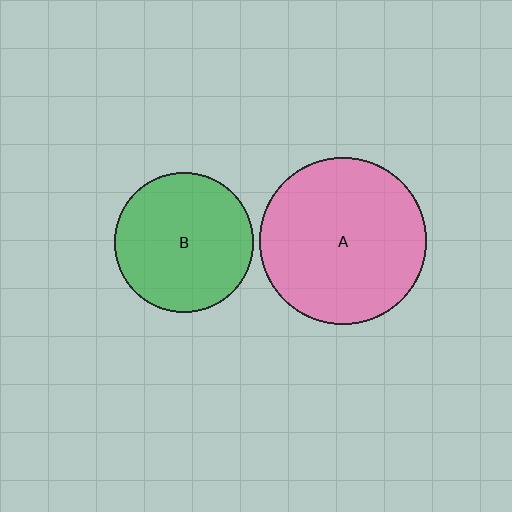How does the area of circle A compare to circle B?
Approximately 1.4 times.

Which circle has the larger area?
Circle A (pink).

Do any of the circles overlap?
No, none of the circles overlap.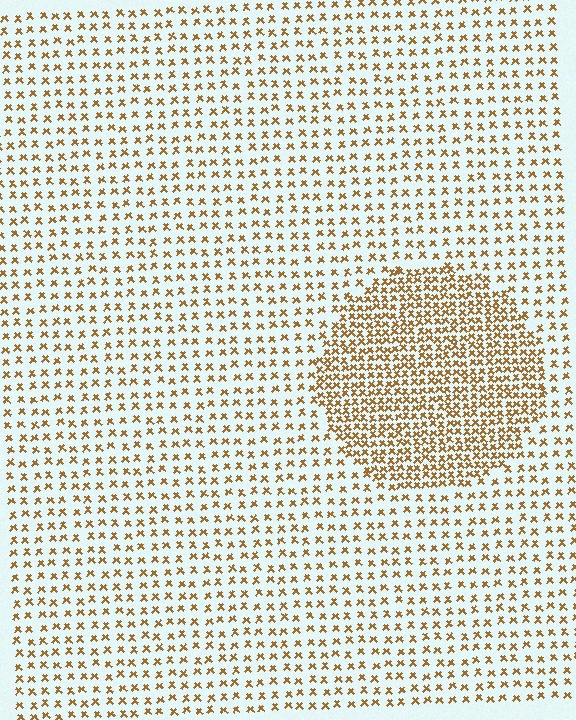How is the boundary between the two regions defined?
The boundary is defined by a change in element density (approximately 2.2x ratio). All elements are the same color, size, and shape.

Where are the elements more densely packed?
The elements are more densely packed inside the circle boundary.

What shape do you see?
I see a circle.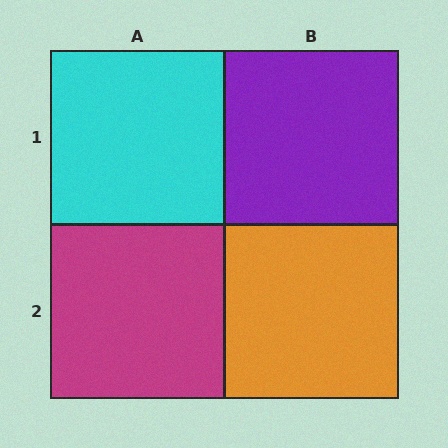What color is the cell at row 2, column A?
Magenta.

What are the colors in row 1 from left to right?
Cyan, purple.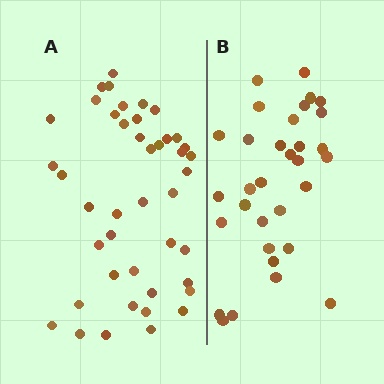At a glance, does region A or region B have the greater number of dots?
Region A (the left region) has more dots.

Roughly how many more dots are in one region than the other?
Region A has roughly 12 or so more dots than region B.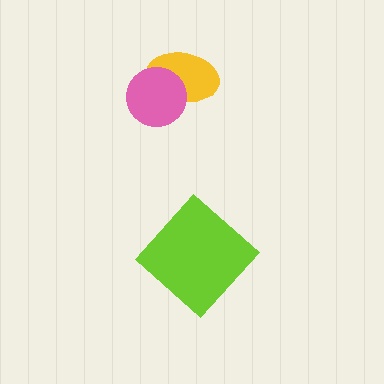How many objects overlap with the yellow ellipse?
1 object overlaps with the yellow ellipse.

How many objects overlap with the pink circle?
1 object overlaps with the pink circle.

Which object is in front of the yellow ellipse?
The pink circle is in front of the yellow ellipse.